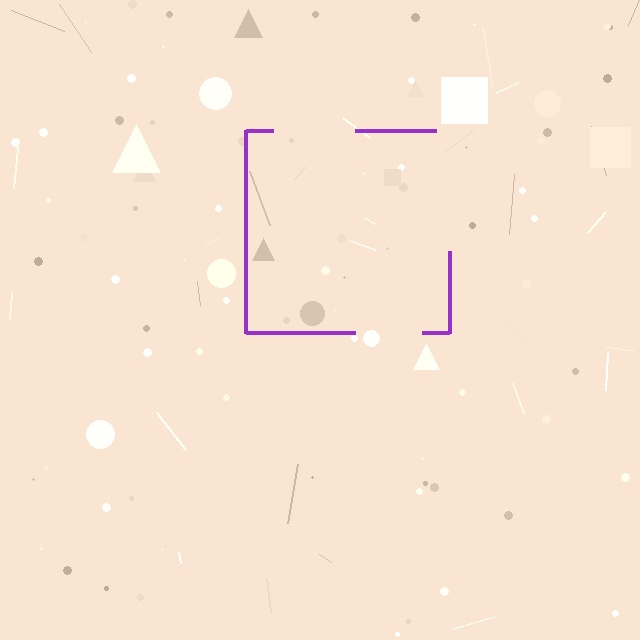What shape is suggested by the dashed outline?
The dashed outline suggests a square.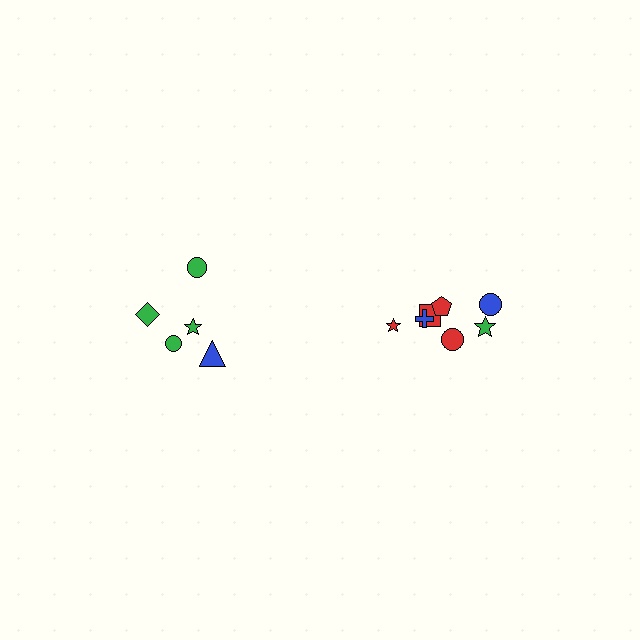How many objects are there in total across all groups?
There are 12 objects.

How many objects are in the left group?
There are 5 objects.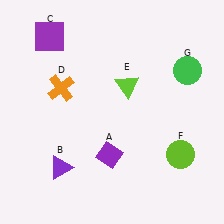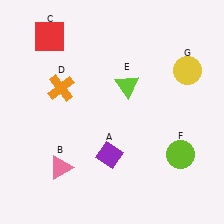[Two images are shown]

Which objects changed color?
B changed from purple to pink. C changed from purple to red. G changed from green to yellow.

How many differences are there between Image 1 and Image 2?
There are 3 differences between the two images.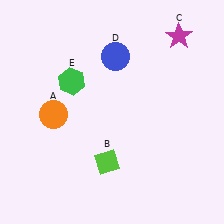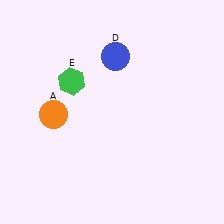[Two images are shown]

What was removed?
The magenta star (C), the lime diamond (B) were removed in Image 2.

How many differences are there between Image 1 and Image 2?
There are 2 differences between the two images.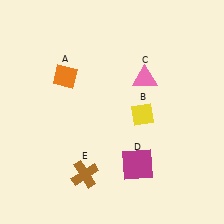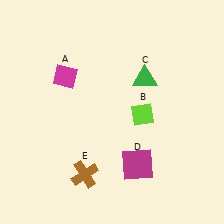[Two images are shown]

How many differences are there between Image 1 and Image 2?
There are 3 differences between the two images.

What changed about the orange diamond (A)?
In Image 1, A is orange. In Image 2, it changed to magenta.